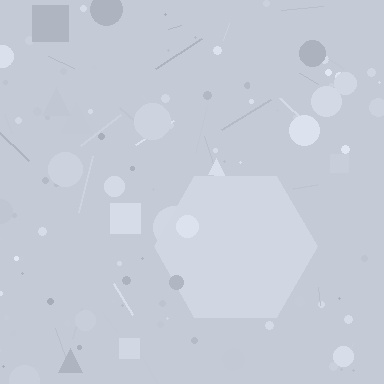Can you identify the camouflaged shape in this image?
The camouflaged shape is a hexagon.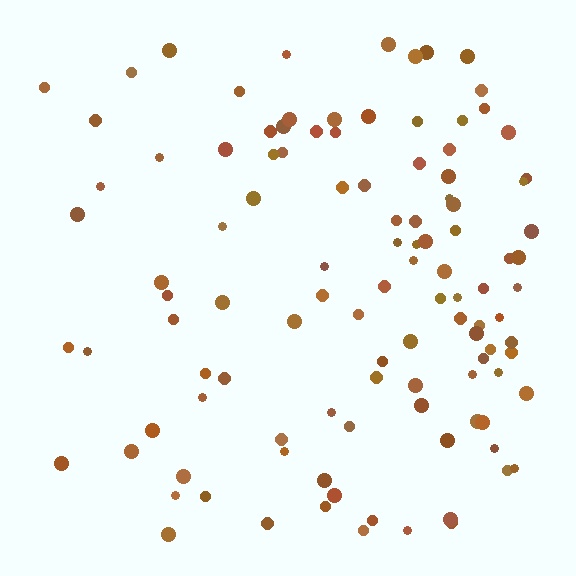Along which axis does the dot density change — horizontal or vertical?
Horizontal.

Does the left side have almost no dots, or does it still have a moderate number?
Still a moderate number, just noticeably fewer than the right.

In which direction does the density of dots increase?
From left to right, with the right side densest.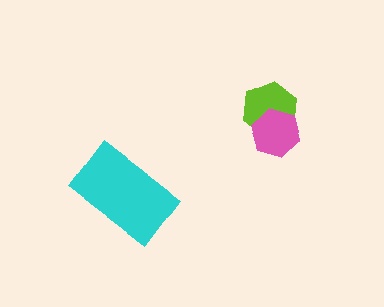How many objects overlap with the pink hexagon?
1 object overlaps with the pink hexagon.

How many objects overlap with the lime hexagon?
1 object overlaps with the lime hexagon.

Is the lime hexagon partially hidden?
Yes, it is partially covered by another shape.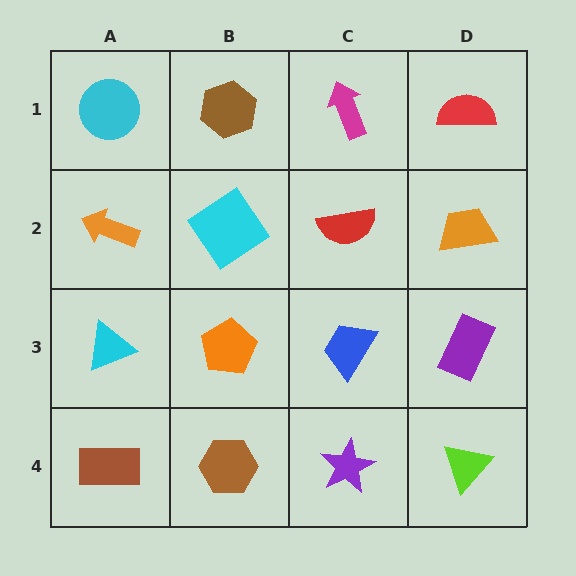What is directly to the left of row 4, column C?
A brown hexagon.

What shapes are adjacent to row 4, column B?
An orange pentagon (row 3, column B), a brown rectangle (row 4, column A), a purple star (row 4, column C).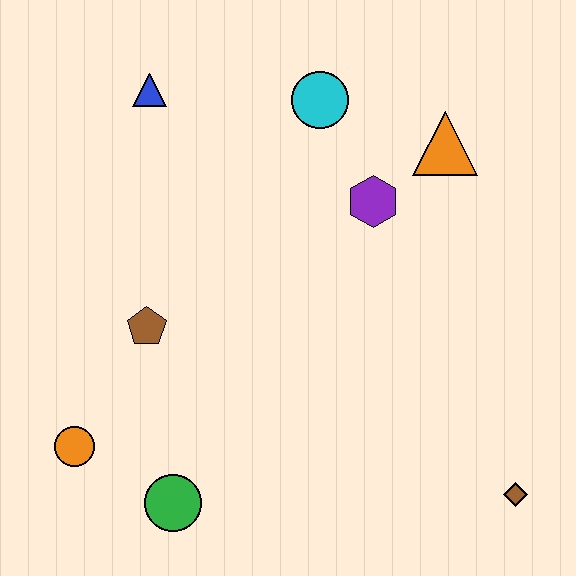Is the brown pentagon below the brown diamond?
No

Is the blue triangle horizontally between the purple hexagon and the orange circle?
Yes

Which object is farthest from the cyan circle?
The brown diamond is farthest from the cyan circle.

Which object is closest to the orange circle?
The green circle is closest to the orange circle.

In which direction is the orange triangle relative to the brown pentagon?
The orange triangle is to the right of the brown pentagon.